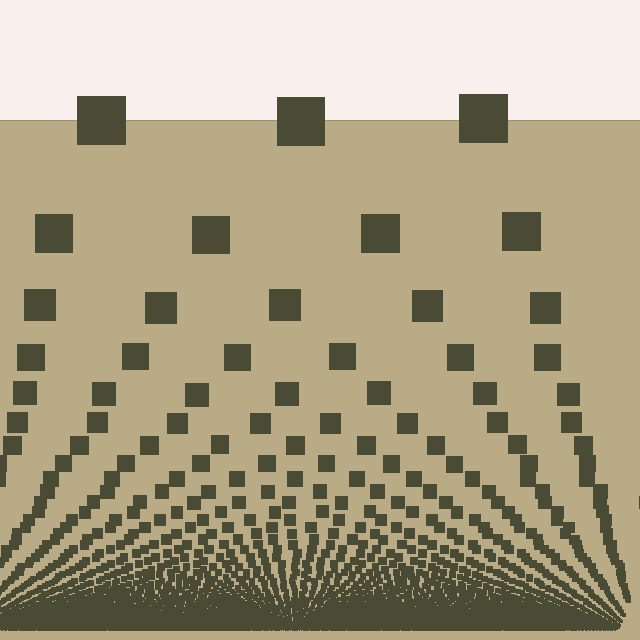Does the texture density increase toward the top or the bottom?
Density increases toward the bottom.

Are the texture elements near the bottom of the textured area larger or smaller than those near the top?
Smaller. The gradient is inverted — elements near the bottom are smaller and denser.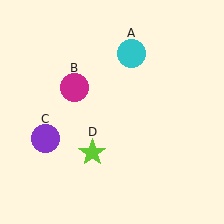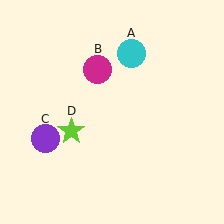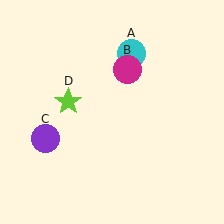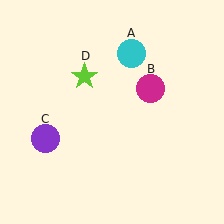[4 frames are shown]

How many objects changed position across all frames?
2 objects changed position: magenta circle (object B), lime star (object D).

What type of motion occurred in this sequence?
The magenta circle (object B), lime star (object D) rotated clockwise around the center of the scene.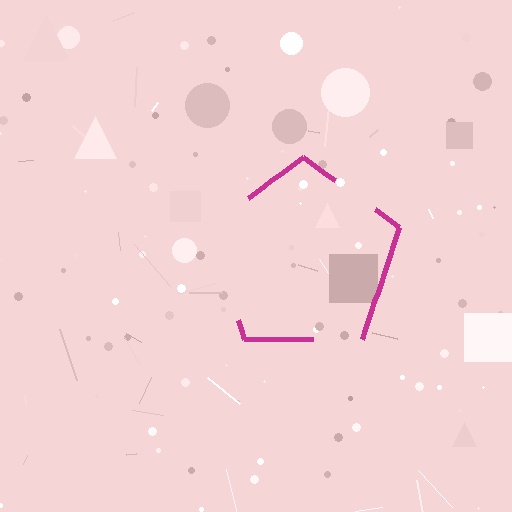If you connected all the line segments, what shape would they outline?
They would outline a pentagon.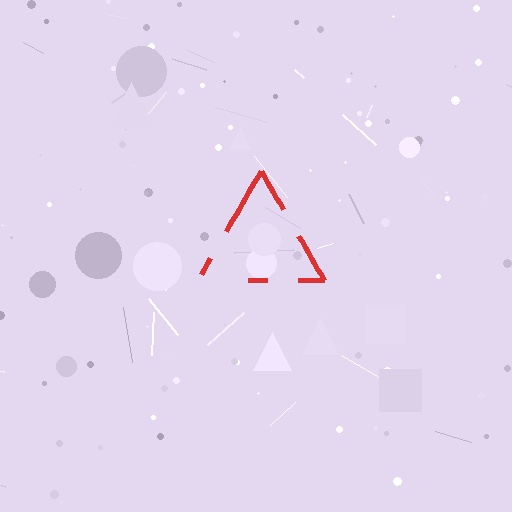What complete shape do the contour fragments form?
The contour fragments form a triangle.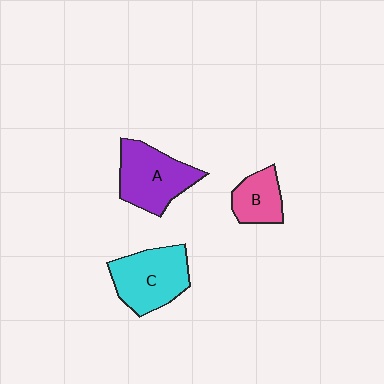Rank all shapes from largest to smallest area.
From largest to smallest: C (cyan), A (purple), B (pink).